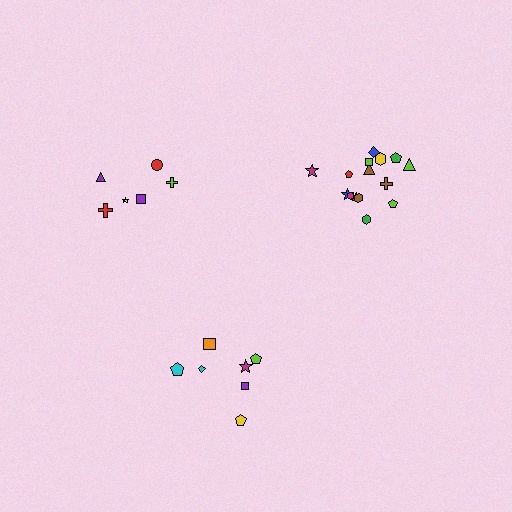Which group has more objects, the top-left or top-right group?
The top-right group.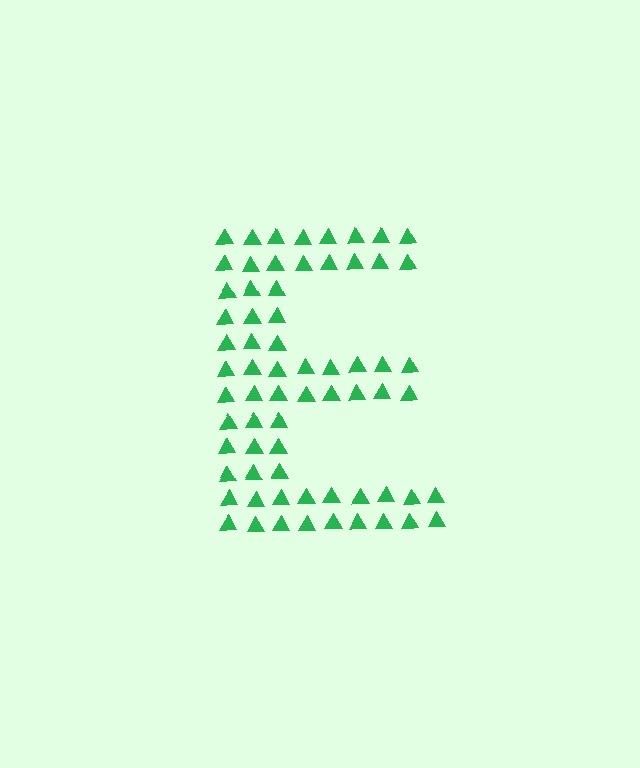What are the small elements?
The small elements are triangles.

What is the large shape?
The large shape is the letter E.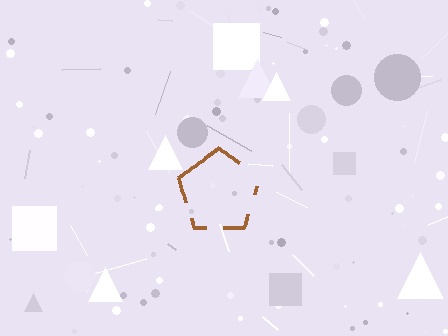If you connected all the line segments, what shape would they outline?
They would outline a pentagon.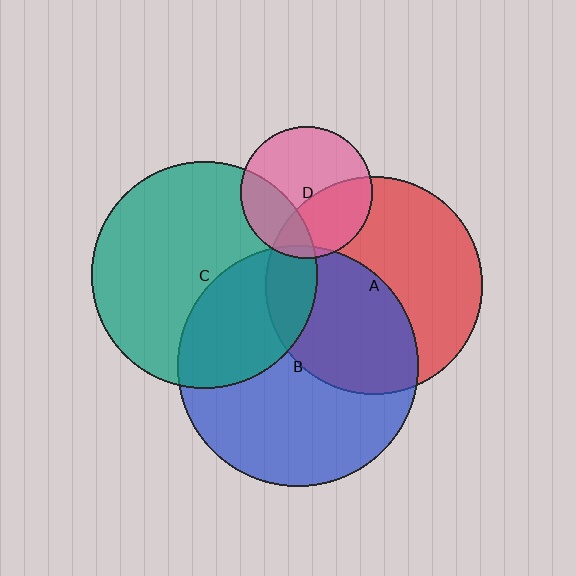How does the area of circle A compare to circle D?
Approximately 2.7 times.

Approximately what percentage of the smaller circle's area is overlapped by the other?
Approximately 25%.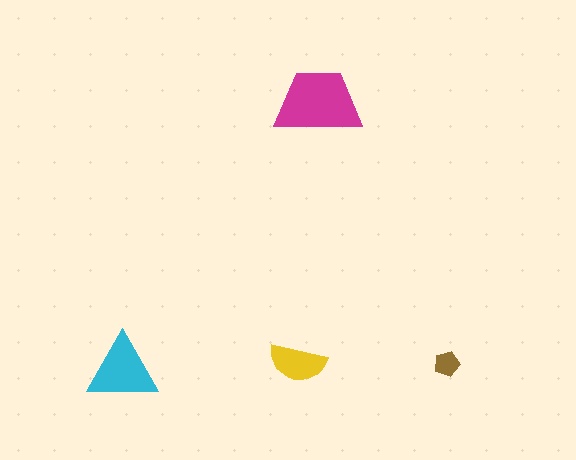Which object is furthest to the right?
The brown pentagon is rightmost.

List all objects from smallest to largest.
The brown pentagon, the yellow semicircle, the cyan triangle, the magenta trapezoid.